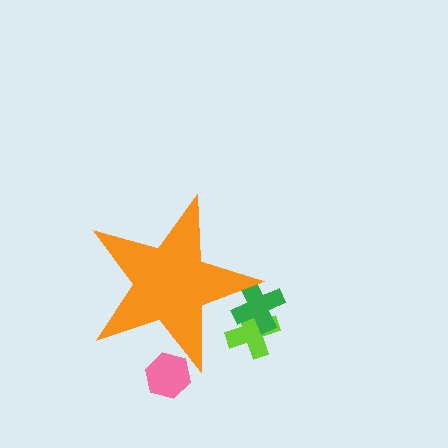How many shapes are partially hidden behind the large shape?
3 shapes are partially hidden.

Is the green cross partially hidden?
Yes, the green cross is partially hidden behind the orange star.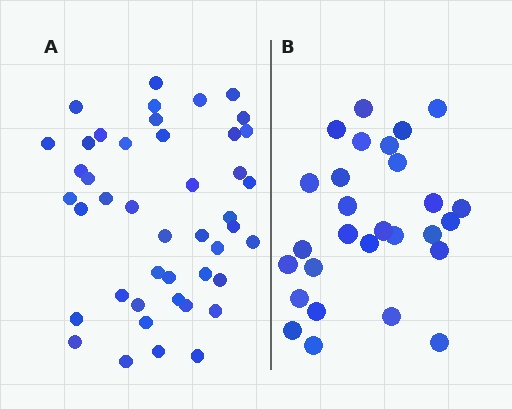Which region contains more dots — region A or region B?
Region A (the left region) has more dots.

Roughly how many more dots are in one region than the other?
Region A has approximately 15 more dots than region B.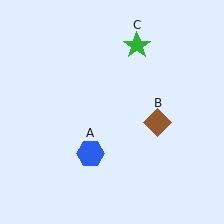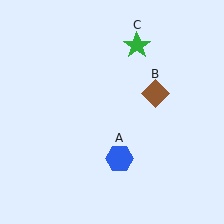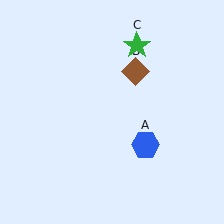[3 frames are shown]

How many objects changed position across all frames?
2 objects changed position: blue hexagon (object A), brown diamond (object B).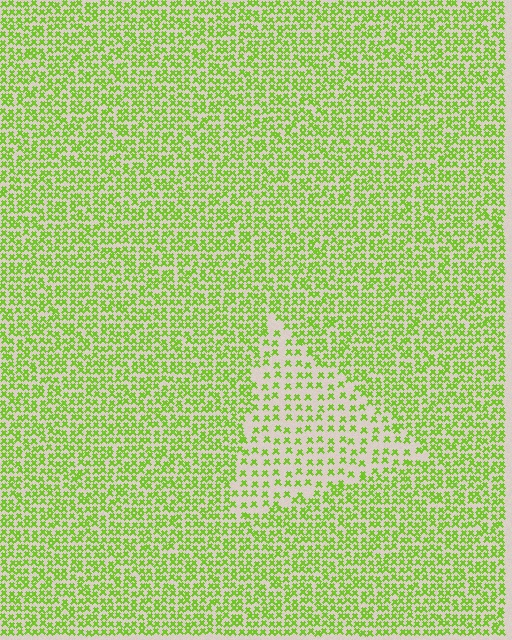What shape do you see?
I see a triangle.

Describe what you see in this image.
The image contains small lime elements arranged at two different densities. A triangle-shaped region is visible where the elements are less densely packed than the surrounding area.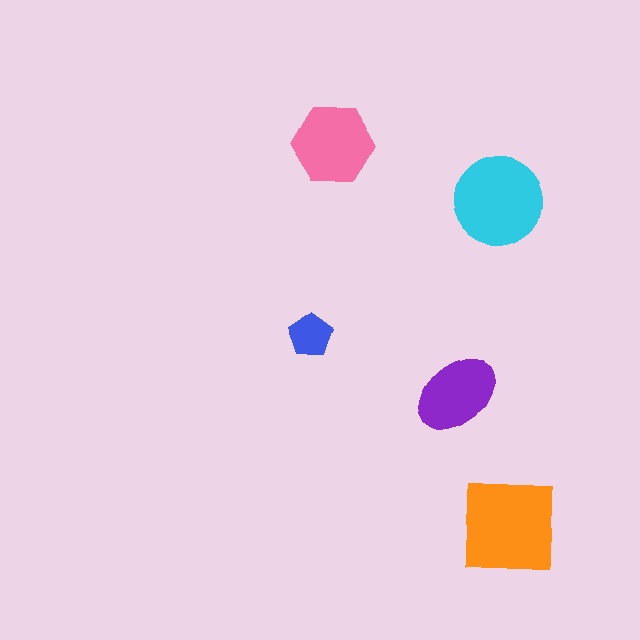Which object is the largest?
The orange square.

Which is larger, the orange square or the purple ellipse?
The orange square.